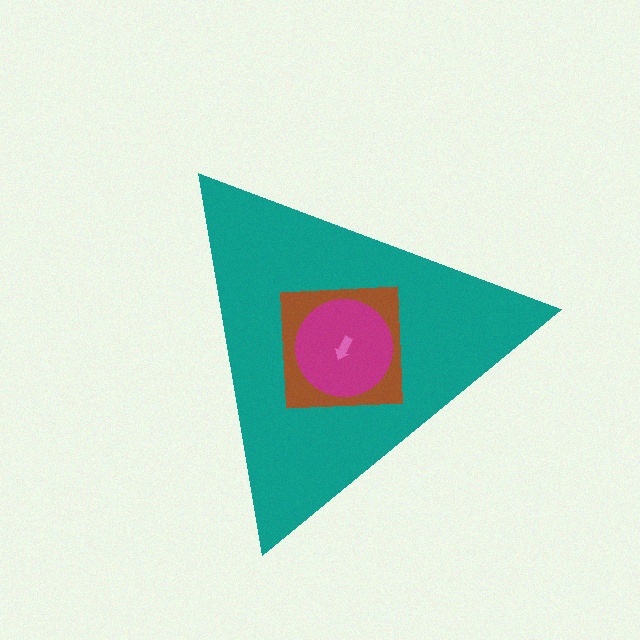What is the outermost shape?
The teal triangle.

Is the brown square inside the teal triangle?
Yes.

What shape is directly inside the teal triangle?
The brown square.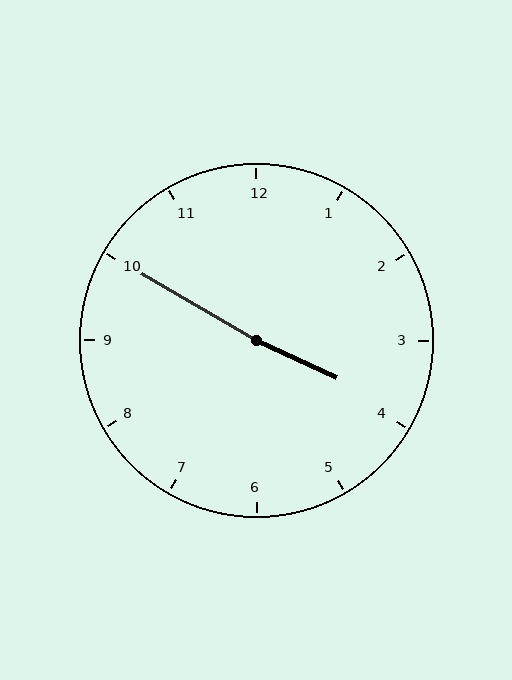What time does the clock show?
3:50.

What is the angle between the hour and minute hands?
Approximately 175 degrees.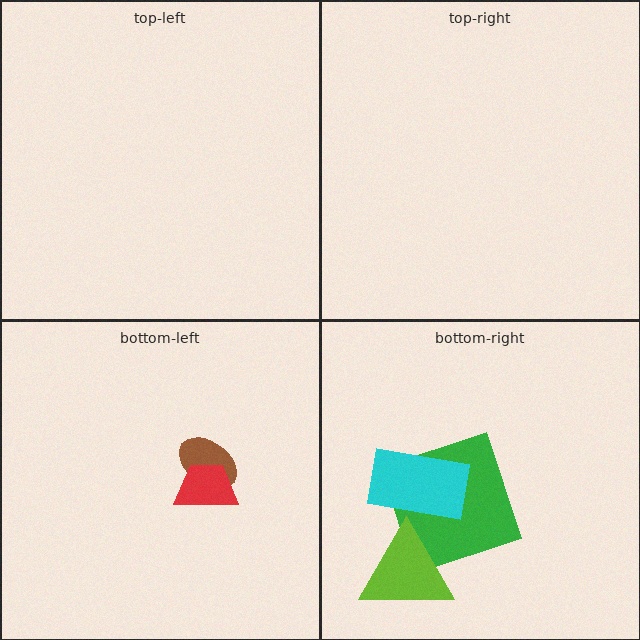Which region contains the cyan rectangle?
The bottom-right region.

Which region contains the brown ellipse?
The bottom-left region.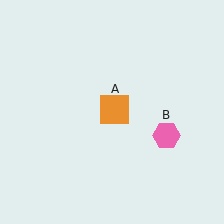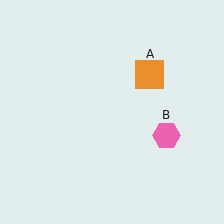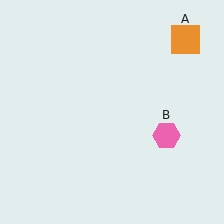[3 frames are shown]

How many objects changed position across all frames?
1 object changed position: orange square (object A).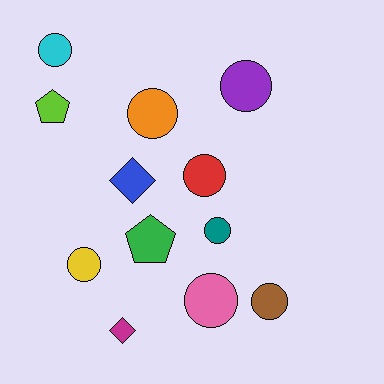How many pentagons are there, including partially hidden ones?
There are 2 pentagons.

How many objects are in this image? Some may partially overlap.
There are 12 objects.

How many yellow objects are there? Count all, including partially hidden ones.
There is 1 yellow object.